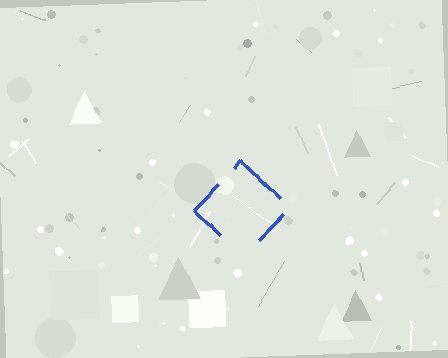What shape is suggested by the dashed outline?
The dashed outline suggests a diamond.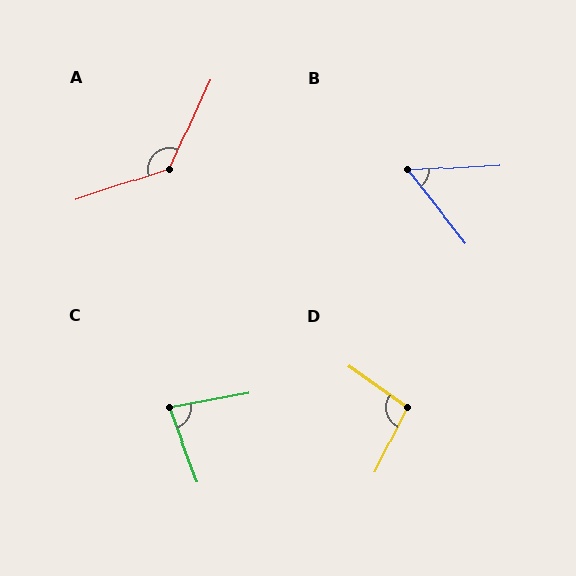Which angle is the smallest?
B, at approximately 55 degrees.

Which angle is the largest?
A, at approximately 133 degrees.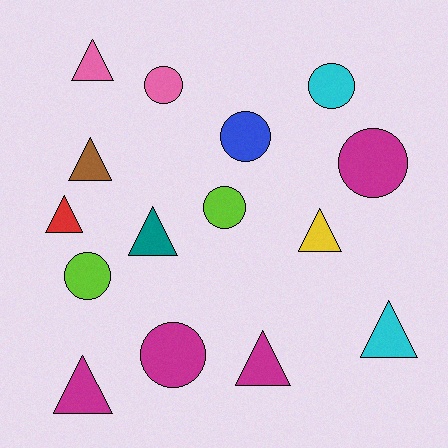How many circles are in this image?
There are 7 circles.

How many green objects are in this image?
There are no green objects.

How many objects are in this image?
There are 15 objects.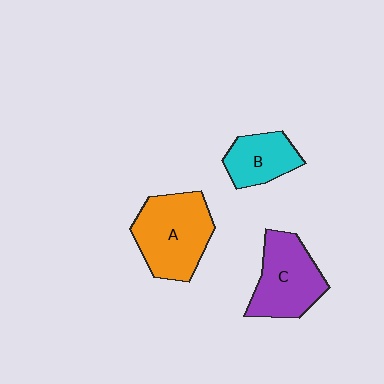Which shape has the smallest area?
Shape B (cyan).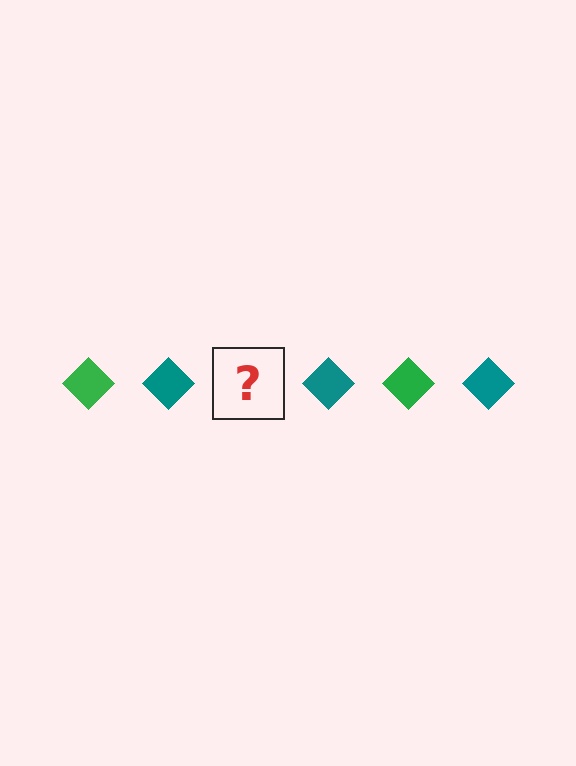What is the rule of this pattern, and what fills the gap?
The rule is that the pattern cycles through green, teal diamonds. The gap should be filled with a green diamond.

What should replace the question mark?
The question mark should be replaced with a green diamond.